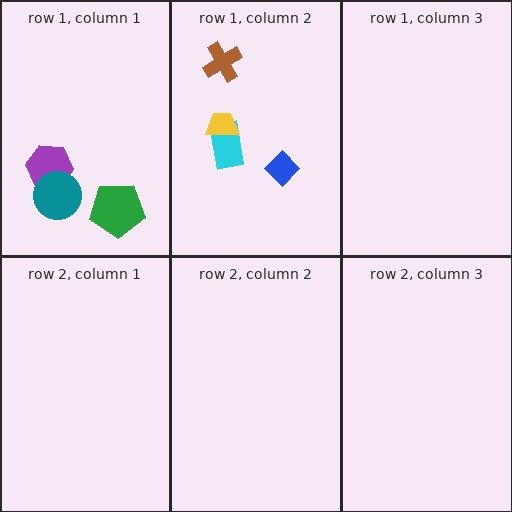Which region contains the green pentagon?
The row 1, column 1 region.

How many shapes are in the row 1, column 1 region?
3.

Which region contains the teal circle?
The row 1, column 1 region.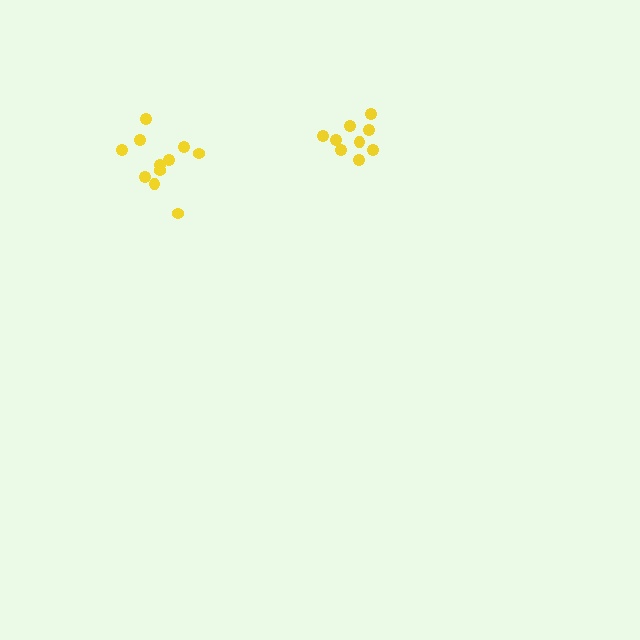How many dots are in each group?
Group 1: 11 dots, Group 2: 9 dots (20 total).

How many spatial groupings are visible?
There are 2 spatial groupings.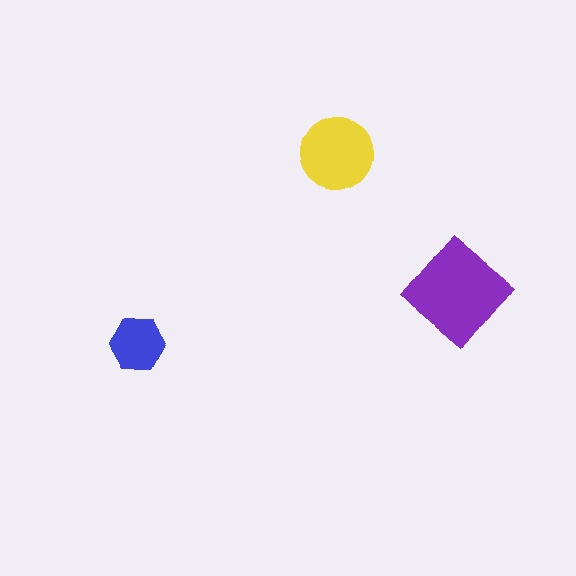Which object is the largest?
The purple diamond.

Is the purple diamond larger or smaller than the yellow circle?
Larger.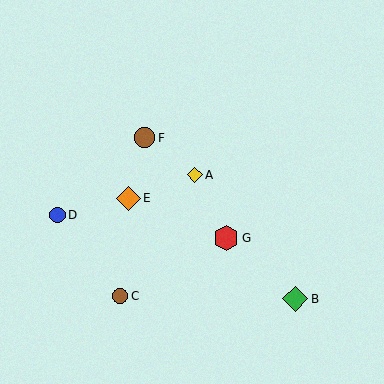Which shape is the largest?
The green diamond (labeled B) is the largest.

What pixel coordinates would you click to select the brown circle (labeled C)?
Click at (120, 296) to select the brown circle C.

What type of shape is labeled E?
Shape E is an orange diamond.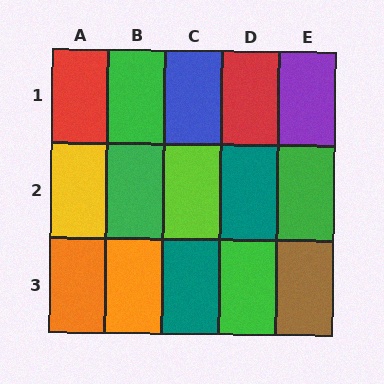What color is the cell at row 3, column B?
Orange.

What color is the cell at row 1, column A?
Red.